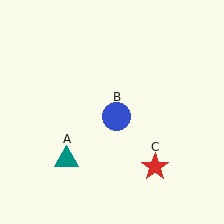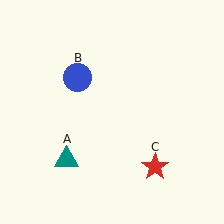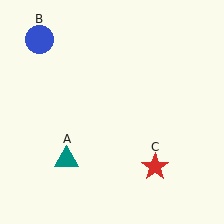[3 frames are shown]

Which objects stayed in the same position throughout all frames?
Teal triangle (object A) and red star (object C) remained stationary.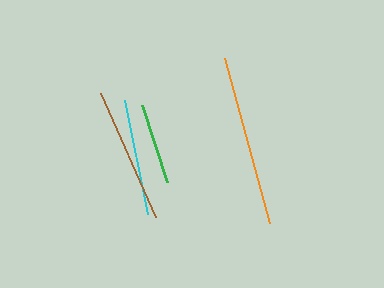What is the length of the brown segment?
The brown segment is approximately 135 pixels long.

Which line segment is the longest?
The orange line is the longest at approximately 171 pixels.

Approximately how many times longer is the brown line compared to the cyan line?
The brown line is approximately 1.2 times the length of the cyan line.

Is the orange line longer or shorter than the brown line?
The orange line is longer than the brown line.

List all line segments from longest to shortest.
From longest to shortest: orange, brown, cyan, green.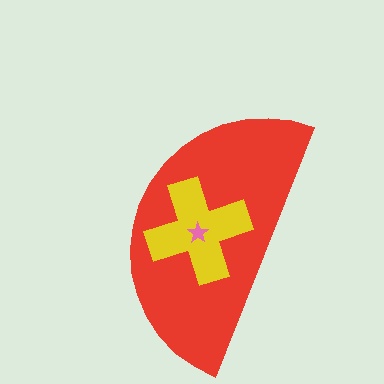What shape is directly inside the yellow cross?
The pink star.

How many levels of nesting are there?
3.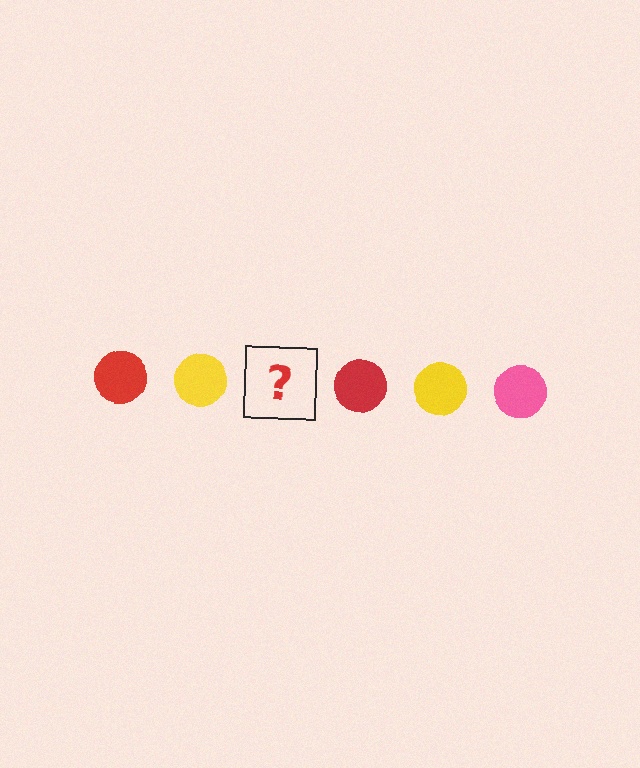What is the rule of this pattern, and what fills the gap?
The rule is that the pattern cycles through red, yellow, pink circles. The gap should be filled with a pink circle.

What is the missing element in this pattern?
The missing element is a pink circle.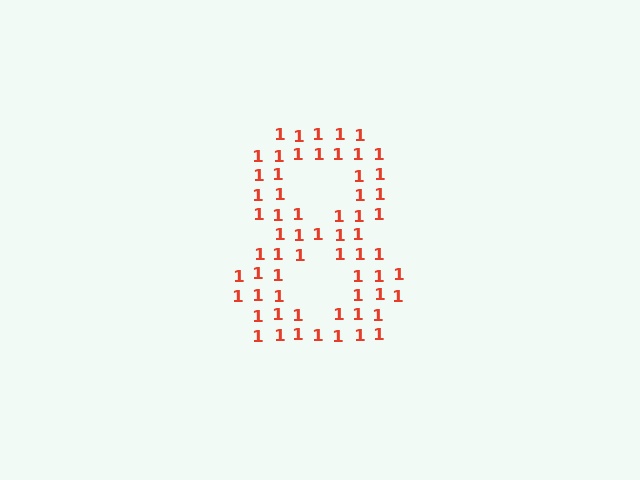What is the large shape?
The large shape is the digit 8.